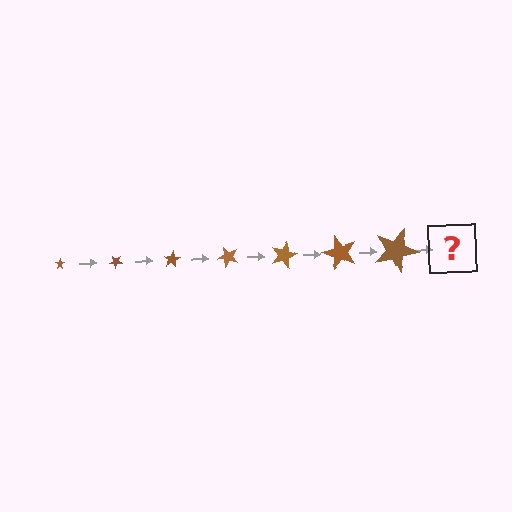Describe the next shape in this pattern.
It should be a star, larger than the previous one and rotated 280 degrees from the start.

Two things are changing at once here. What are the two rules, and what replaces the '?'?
The two rules are that the star grows larger each step and it rotates 40 degrees each step. The '?' should be a star, larger than the previous one and rotated 280 degrees from the start.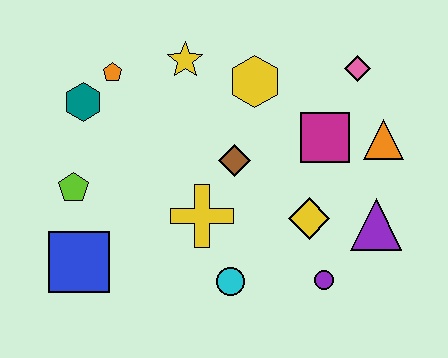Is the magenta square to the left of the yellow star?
No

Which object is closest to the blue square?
The lime pentagon is closest to the blue square.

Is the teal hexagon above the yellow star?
No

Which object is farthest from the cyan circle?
The pink diamond is farthest from the cyan circle.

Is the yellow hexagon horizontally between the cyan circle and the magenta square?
Yes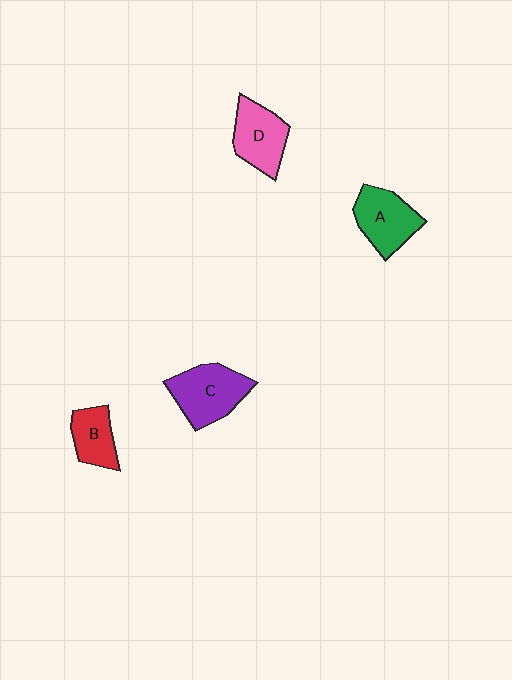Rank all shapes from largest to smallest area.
From largest to smallest: C (purple), A (green), D (pink), B (red).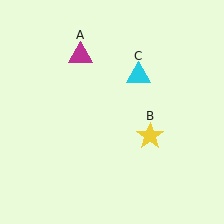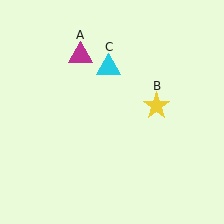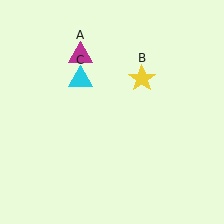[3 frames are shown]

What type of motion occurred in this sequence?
The yellow star (object B), cyan triangle (object C) rotated counterclockwise around the center of the scene.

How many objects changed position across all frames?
2 objects changed position: yellow star (object B), cyan triangle (object C).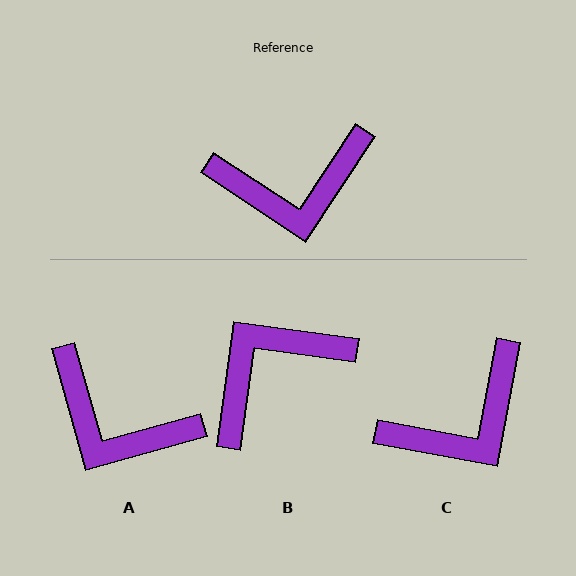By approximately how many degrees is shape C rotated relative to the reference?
Approximately 23 degrees counter-clockwise.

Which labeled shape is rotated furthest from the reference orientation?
B, about 154 degrees away.